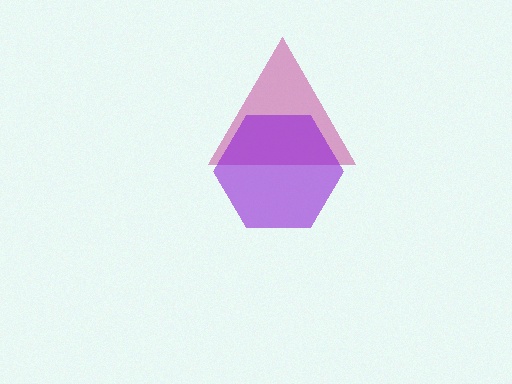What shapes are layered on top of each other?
The layered shapes are: a magenta triangle, a purple hexagon.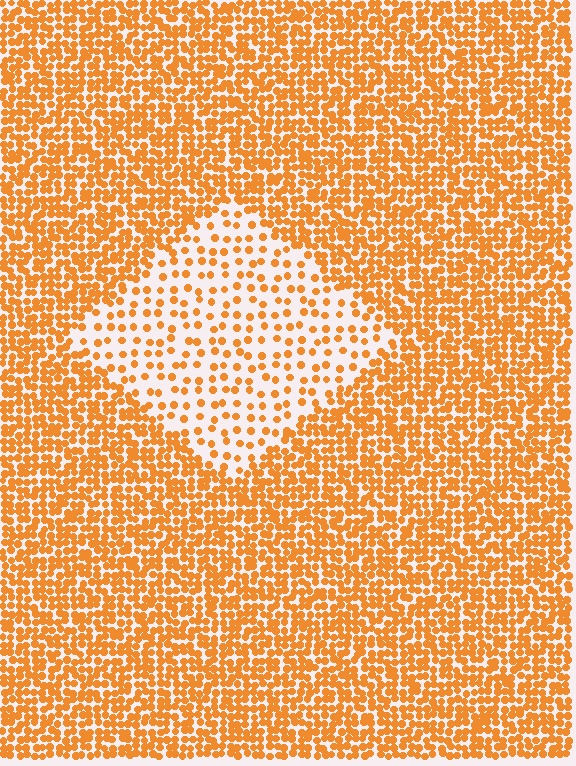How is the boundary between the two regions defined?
The boundary is defined by a change in element density (approximately 2.7x ratio). All elements are the same color, size, and shape.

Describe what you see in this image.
The image contains small orange elements arranged at two different densities. A diamond-shaped region is visible where the elements are less densely packed than the surrounding area.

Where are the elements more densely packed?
The elements are more densely packed outside the diamond boundary.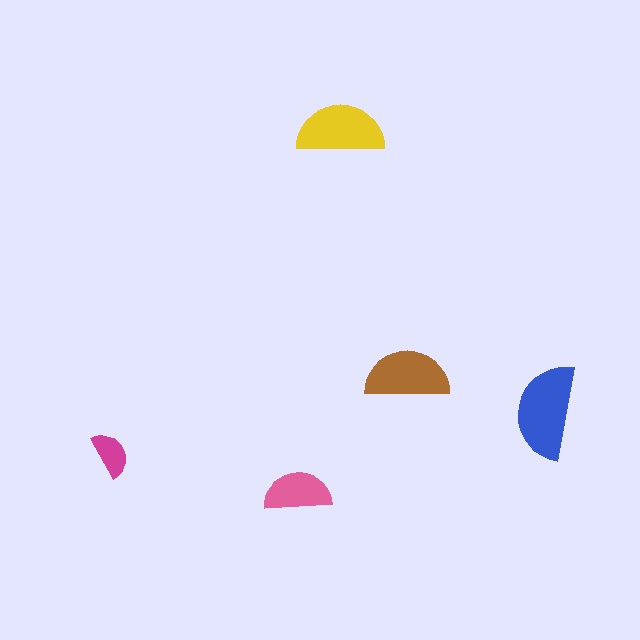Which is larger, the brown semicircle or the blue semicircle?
The blue one.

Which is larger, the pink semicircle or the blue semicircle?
The blue one.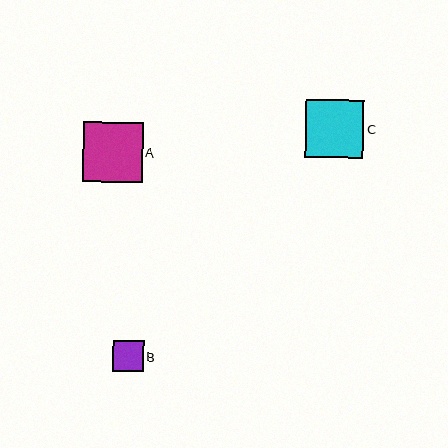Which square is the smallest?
Square B is the smallest with a size of approximately 31 pixels.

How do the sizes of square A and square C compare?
Square A and square C are approximately the same size.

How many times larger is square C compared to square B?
Square C is approximately 1.9 times the size of square B.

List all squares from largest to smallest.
From largest to smallest: A, C, B.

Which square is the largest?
Square A is the largest with a size of approximately 60 pixels.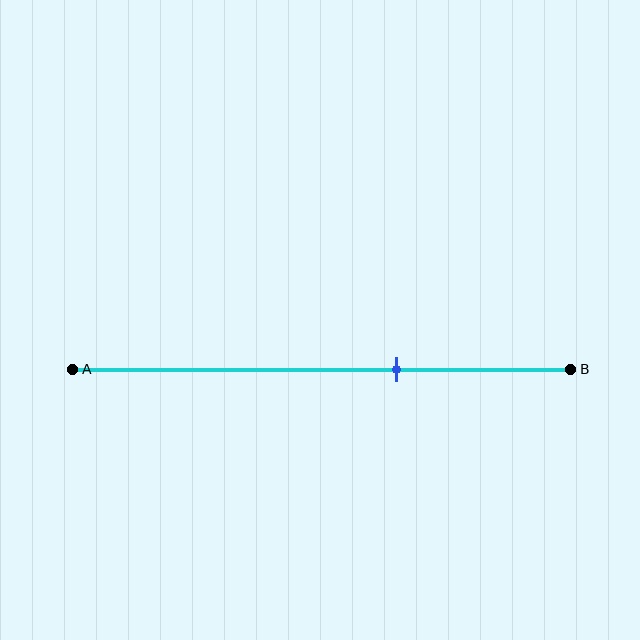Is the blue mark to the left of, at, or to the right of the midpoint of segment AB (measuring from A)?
The blue mark is to the right of the midpoint of segment AB.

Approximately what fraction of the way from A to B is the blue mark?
The blue mark is approximately 65% of the way from A to B.